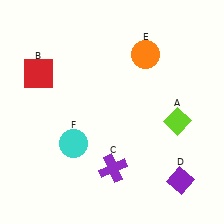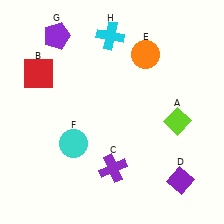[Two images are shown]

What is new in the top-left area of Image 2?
A purple pentagon (G) was added in the top-left area of Image 2.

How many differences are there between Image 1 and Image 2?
There are 2 differences between the two images.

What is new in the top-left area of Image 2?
A cyan cross (H) was added in the top-left area of Image 2.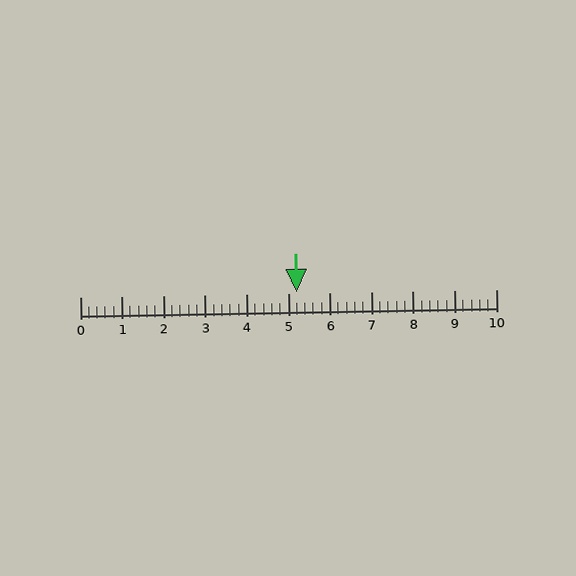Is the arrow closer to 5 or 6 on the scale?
The arrow is closer to 5.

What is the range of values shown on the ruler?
The ruler shows values from 0 to 10.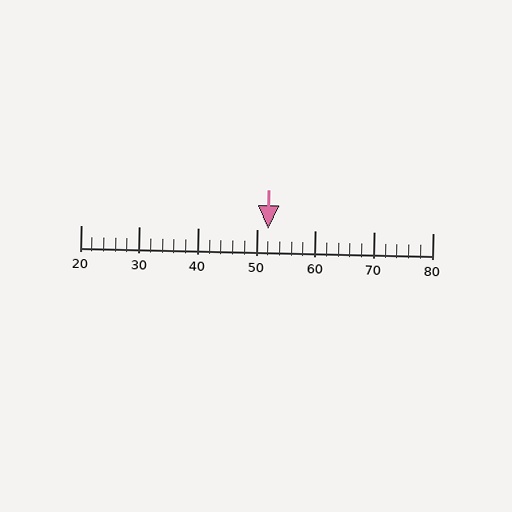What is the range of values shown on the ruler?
The ruler shows values from 20 to 80.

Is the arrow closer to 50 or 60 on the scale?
The arrow is closer to 50.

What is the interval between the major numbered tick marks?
The major tick marks are spaced 10 units apart.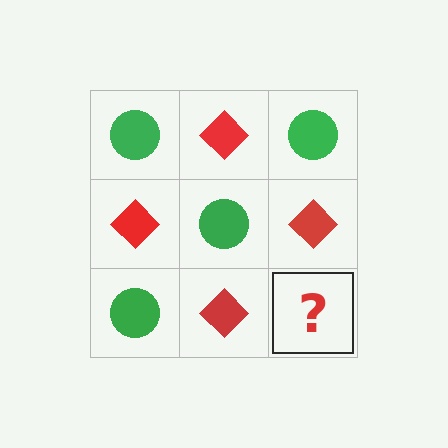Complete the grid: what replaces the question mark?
The question mark should be replaced with a green circle.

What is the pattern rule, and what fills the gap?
The rule is that it alternates green circle and red diamond in a checkerboard pattern. The gap should be filled with a green circle.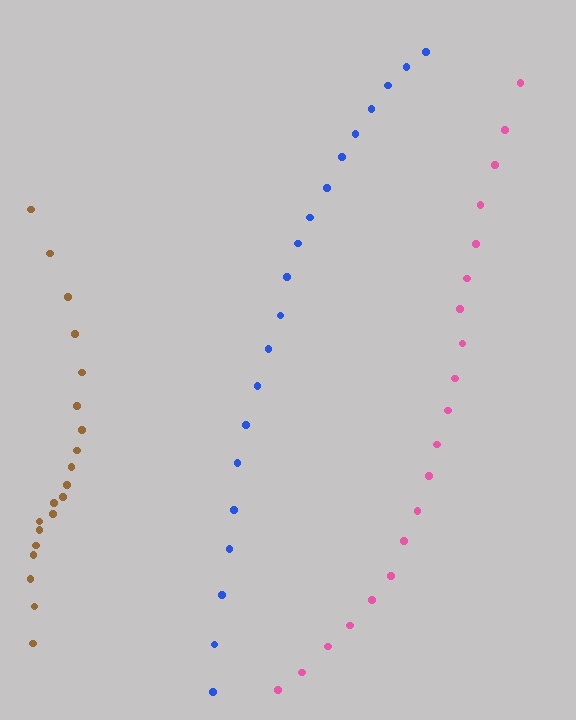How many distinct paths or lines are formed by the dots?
There are 3 distinct paths.